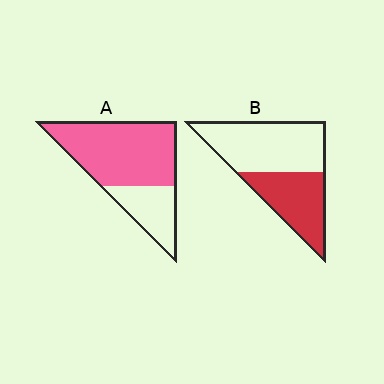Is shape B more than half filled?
No.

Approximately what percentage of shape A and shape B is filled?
A is approximately 70% and B is approximately 40%.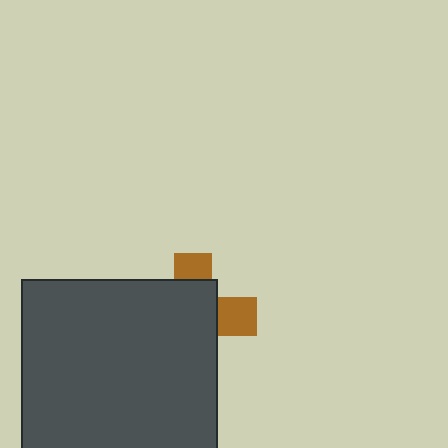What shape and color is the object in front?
The object in front is a dark gray square.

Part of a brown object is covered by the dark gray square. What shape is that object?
It is a cross.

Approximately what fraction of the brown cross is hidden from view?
Roughly 69% of the brown cross is hidden behind the dark gray square.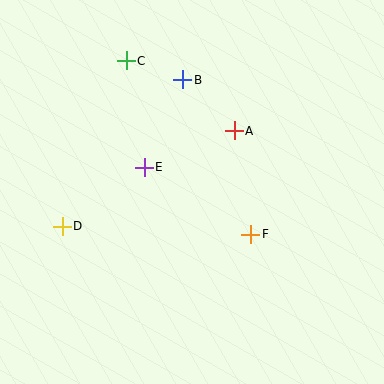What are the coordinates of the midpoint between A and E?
The midpoint between A and E is at (189, 149).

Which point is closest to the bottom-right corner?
Point F is closest to the bottom-right corner.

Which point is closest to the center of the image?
Point E at (144, 167) is closest to the center.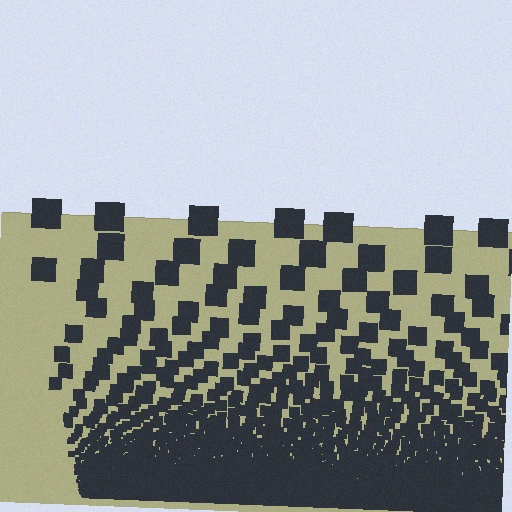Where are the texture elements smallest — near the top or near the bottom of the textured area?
Near the bottom.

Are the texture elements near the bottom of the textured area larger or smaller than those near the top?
Smaller. The gradient is inverted — elements near the bottom are smaller and denser.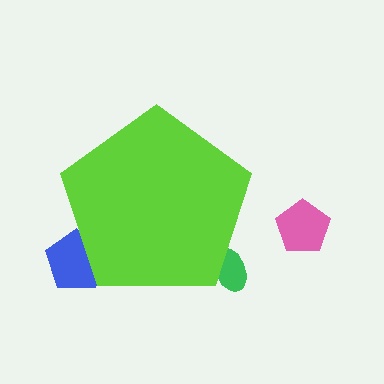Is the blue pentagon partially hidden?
Yes, the blue pentagon is partially hidden behind the lime pentagon.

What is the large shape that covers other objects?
A lime pentagon.